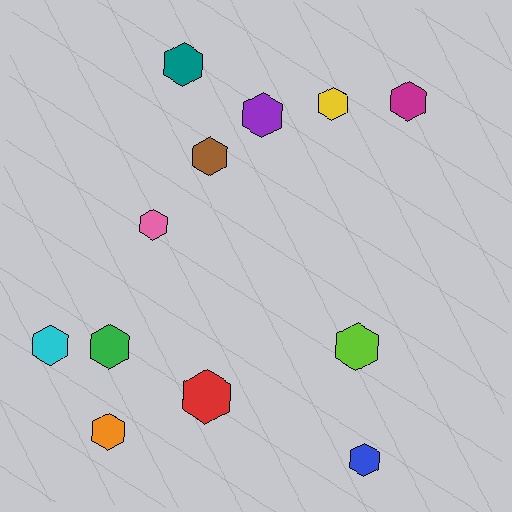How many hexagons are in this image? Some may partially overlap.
There are 12 hexagons.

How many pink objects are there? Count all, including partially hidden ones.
There is 1 pink object.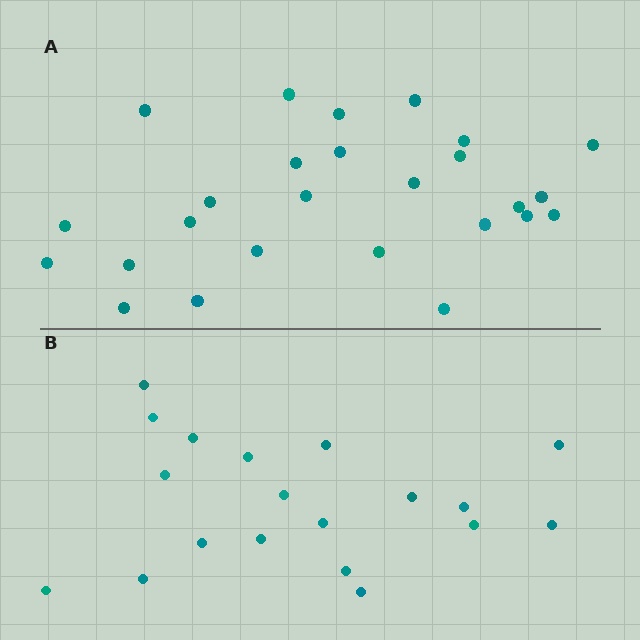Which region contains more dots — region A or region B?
Region A (the top region) has more dots.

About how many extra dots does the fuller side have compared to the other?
Region A has roughly 8 or so more dots than region B.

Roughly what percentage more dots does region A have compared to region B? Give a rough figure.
About 35% more.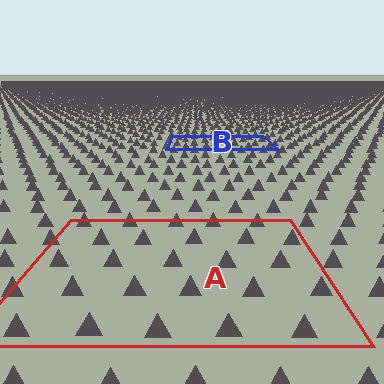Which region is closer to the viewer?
Region A is closer. The texture elements there are larger and more spread out.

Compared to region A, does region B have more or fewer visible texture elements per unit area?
Region B has more texture elements per unit area — they are packed more densely because it is farther away.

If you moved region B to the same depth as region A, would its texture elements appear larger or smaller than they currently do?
They would appear larger. At a closer depth, the same texture elements are projected at a bigger on-screen size.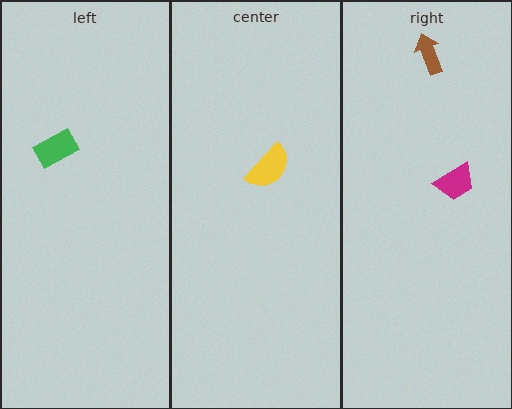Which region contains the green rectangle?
The left region.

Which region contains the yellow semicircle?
The center region.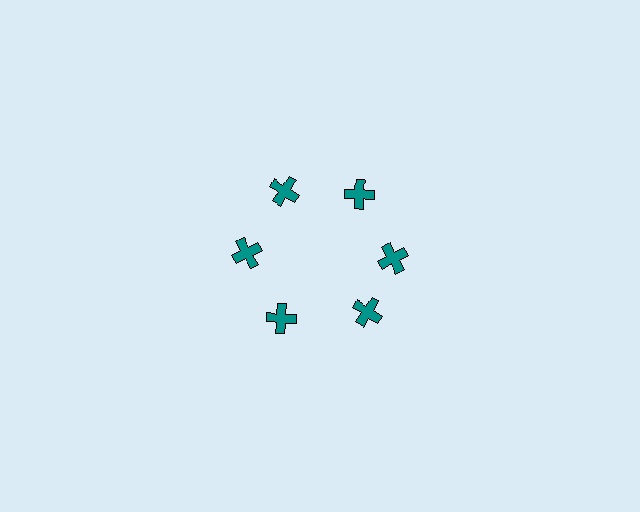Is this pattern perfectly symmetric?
No. The 6 teal crosses are arranged in a ring, but one element near the 5 o'clock position is rotated out of alignment along the ring, breaking the 6-fold rotational symmetry.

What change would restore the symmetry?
The symmetry would be restored by rotating it back into even spacing with its neighbors so that all 6 crosses sit at equal angles and equal distance from the center.